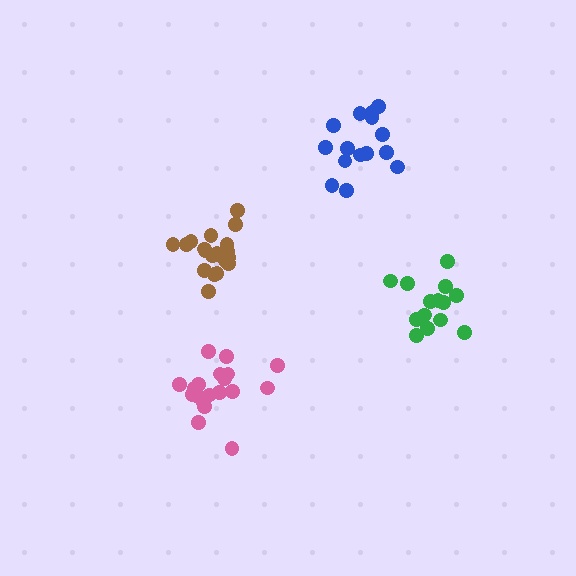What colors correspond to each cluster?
The clusters are colored: green, blue, brown, pink.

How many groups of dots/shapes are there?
There are 4 groups.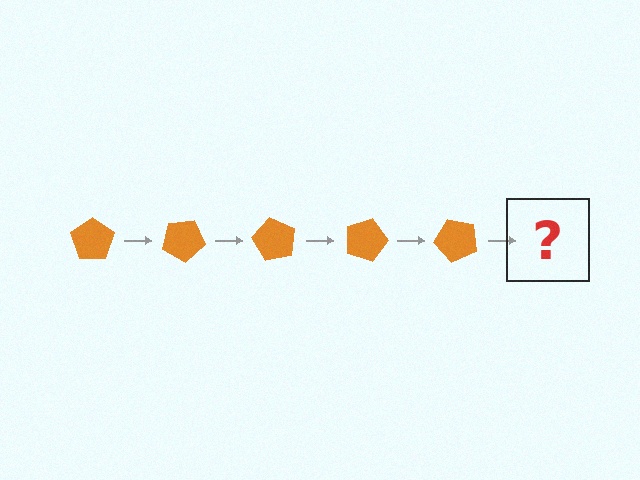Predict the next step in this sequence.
The next step is an orange pentagon rotated 150 degrees.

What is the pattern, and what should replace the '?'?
The pattern is that the pentagon rotates 30 degrees each step. The '?' should be an orange pentagon rotated 150 degrees.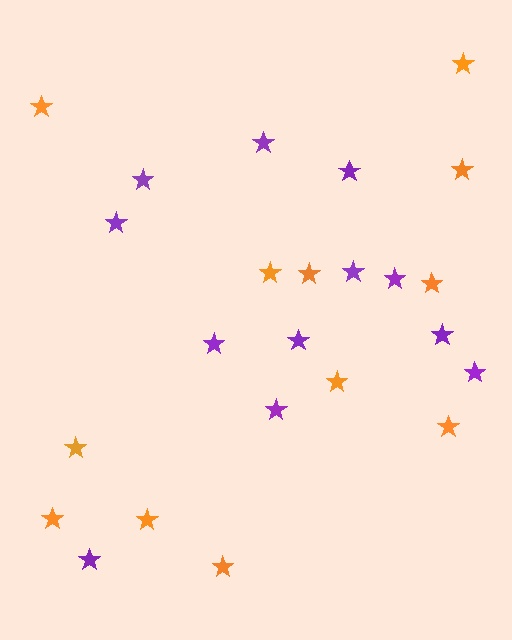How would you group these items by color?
There are 2 groups: one group of orange stars (12) and one group of purple stars (12).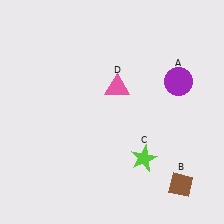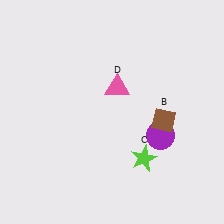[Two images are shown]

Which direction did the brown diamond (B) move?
The brown diamond (B) moved up.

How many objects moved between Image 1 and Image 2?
2 objects moved between the two images.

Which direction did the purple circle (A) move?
The purple circle (A) moved down.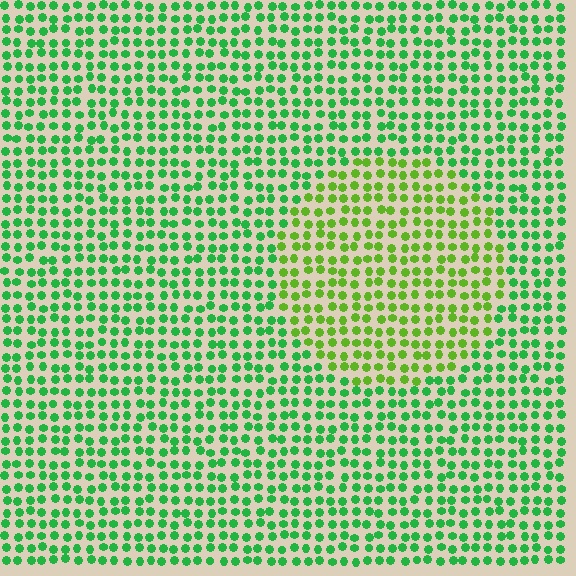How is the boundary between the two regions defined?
The boundary is defined purely by a slight shift in hue (about 37 degrees). Spacing, size, and orientation are identical on both sides.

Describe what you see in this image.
The image is filled with small green elements in a uniform arrangement. A circle-shaped region is visible where the elements are tinted to a slightly different hue, forming a subtle color boundary.